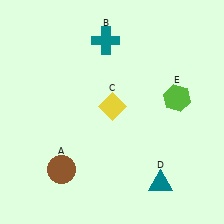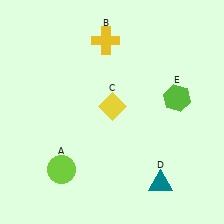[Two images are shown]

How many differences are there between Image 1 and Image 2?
There are 2 differences between the two images.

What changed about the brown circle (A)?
In Image 1, A is brown. In Image 2, it changed to lime.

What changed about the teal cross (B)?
In Image 1, B is teal. In Image 2, it changed to yellow.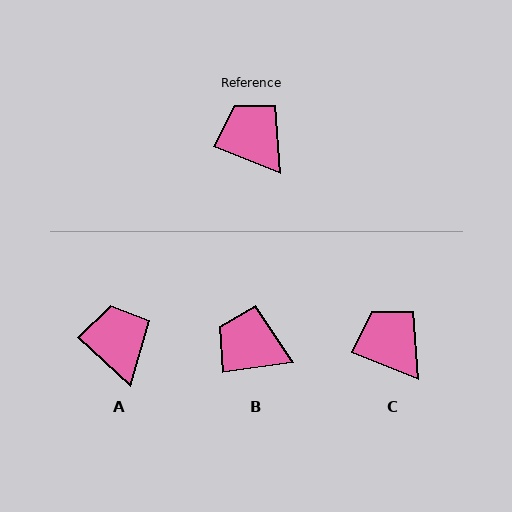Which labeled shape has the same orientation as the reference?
C.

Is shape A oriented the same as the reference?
No, it is off by about 20 degrees.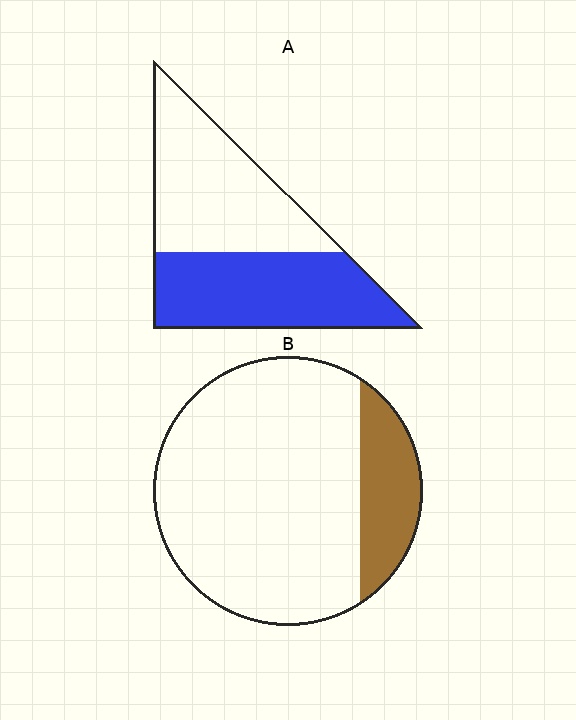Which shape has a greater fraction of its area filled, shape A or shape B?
Shape A.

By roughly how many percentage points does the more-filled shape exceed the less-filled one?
By roughly 30 percentage points (A over B).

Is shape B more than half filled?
No.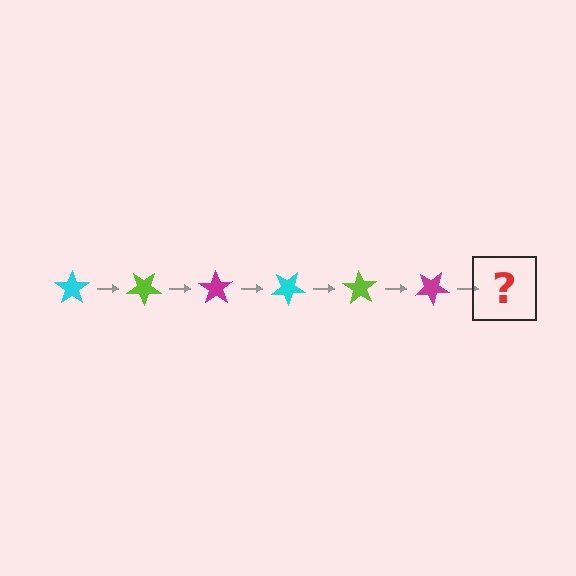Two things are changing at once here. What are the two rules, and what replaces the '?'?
The two rules are that it rotates 35 degrees each step and the color cycles through cyan, lime, and magenta. The '?' should be a cyan star, rotated 210 degrees from the start.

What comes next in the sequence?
The next element should be a cyan star, rotated 210 degrees from the start.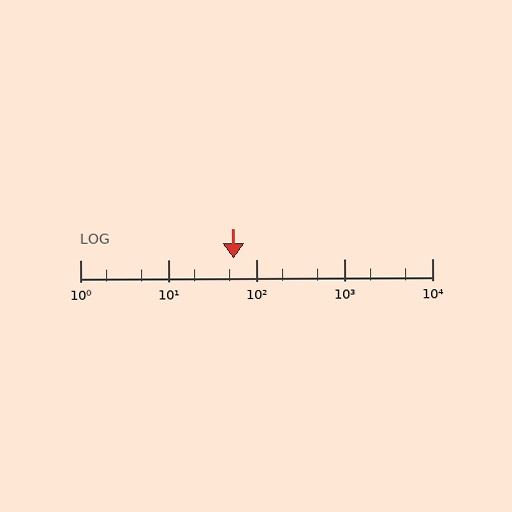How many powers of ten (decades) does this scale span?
The scale spans 4 decades, from 1 to 10000.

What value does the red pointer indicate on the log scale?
The pointer indicates approximately 55.